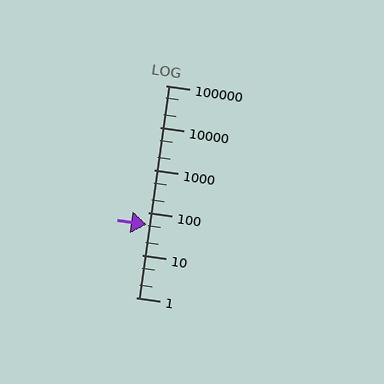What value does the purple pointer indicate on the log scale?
The pointer indicates approximately 52.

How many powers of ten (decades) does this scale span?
The scale spans 5 decades, from 1 to 100000.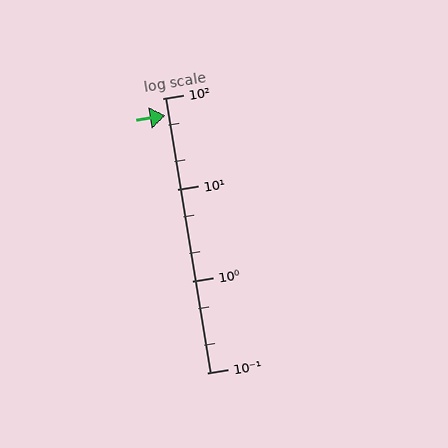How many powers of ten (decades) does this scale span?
The scale spans 3 decades, from 0.1 to 100.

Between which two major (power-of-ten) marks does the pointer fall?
The pointer is between 10 and 100.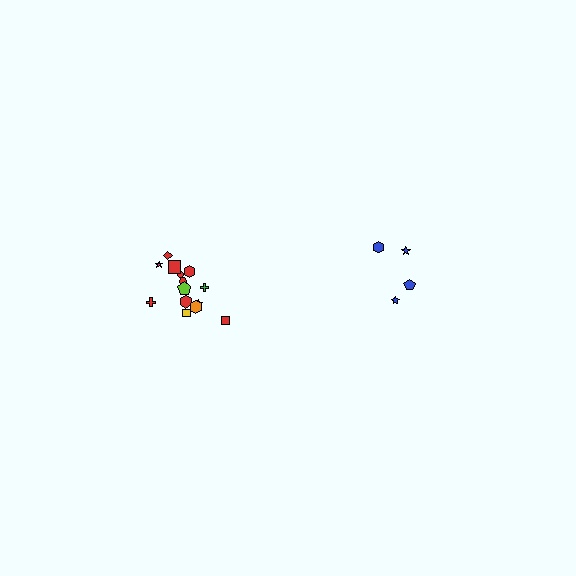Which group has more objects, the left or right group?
The left group.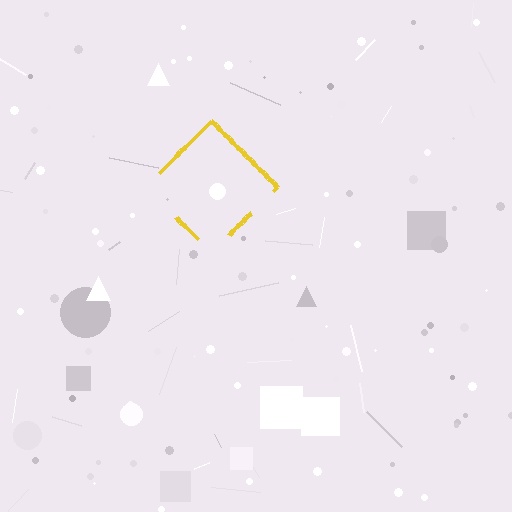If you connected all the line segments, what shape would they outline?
They would outline a diamond.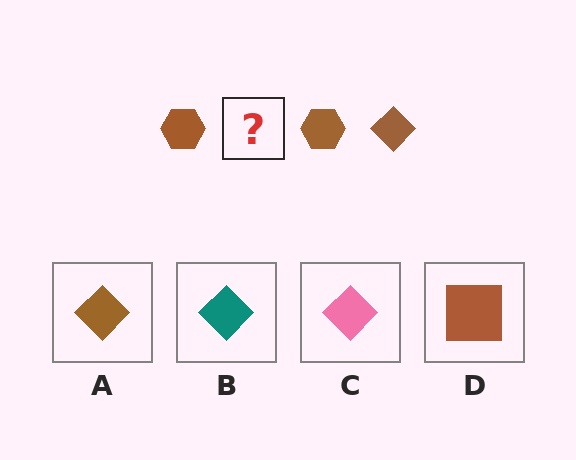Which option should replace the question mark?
Option A.